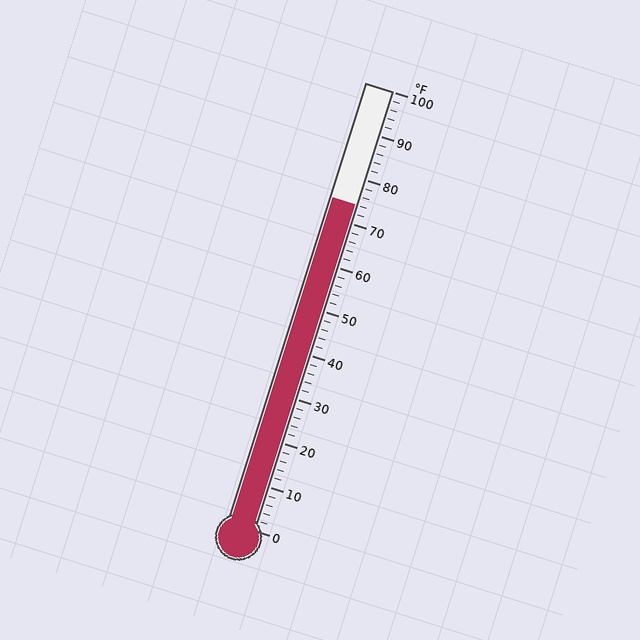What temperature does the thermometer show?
The thermometer shows approximately 74°F.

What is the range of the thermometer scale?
The thermometer scale ranges from 0°F to 100°F.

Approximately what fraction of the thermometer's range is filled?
The thermometer is filled to approximately 75% of its range.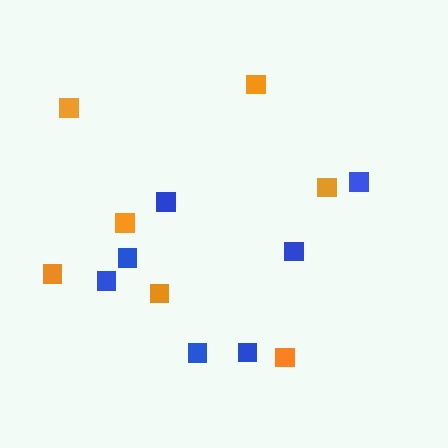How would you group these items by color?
There are 2 groups: one group of blue squares (7) and one group of orange squares (7).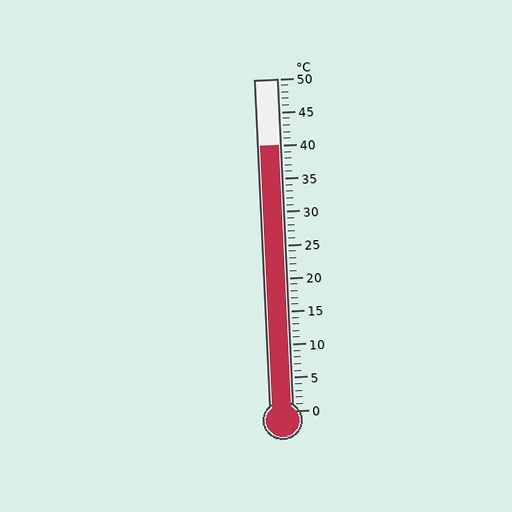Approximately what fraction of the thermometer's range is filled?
The thermometer is filled to approximately 80% of its range.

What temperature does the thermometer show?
The thermometer shows approximately 40°C.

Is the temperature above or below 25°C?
The temperature is above 25°C.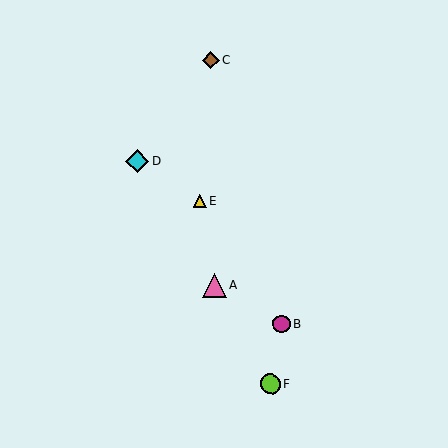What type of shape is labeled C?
Shape C is a brown diamond.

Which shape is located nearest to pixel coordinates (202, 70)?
The brown diamond (labeled C) at (211, 60) is nearest to that location.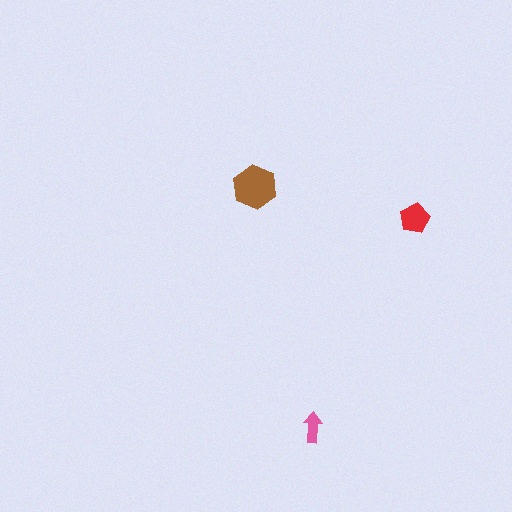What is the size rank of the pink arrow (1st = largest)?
3rd.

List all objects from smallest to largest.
The pink arrow, the red pentagon, the brown hexagon.